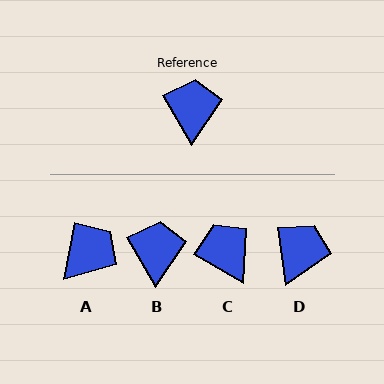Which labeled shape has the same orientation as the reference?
B.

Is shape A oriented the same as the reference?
No, it is off by about 41 degrees.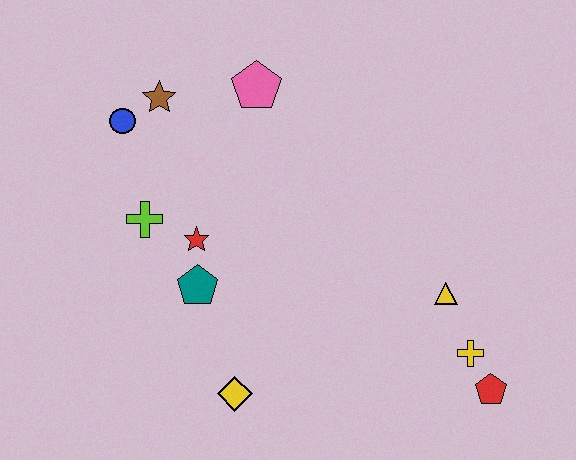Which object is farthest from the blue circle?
The red pentagon is farthest from the blue circle.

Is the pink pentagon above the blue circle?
Yes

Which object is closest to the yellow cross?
The red pentagon is closest to the yellow cross.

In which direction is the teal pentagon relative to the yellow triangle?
The teal pentagon is to the left of the yellow triangle.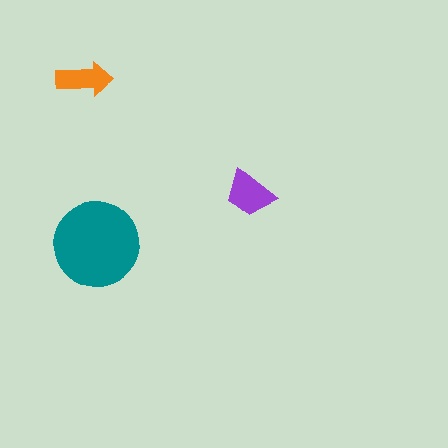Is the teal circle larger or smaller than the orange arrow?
Larger.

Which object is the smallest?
The orange arrow.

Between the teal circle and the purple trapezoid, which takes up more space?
The teal circle.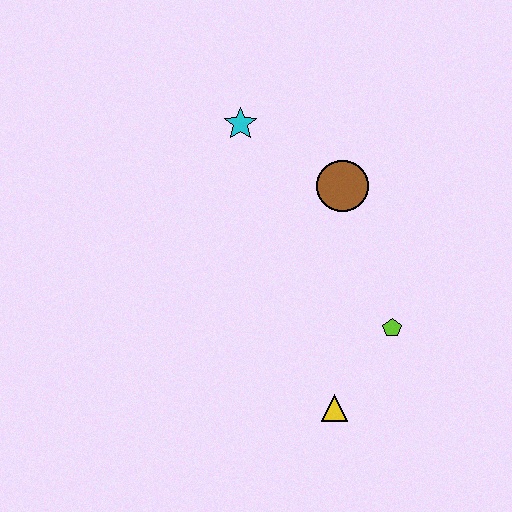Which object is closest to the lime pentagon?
The yellow triangle is closest to the lime pentagon.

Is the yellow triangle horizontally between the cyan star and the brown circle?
Yes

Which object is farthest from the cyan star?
The yellow triangle is farthest from the cyan star.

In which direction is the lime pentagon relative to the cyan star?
The lime pentagon is below the cyan star.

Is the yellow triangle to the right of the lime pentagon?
No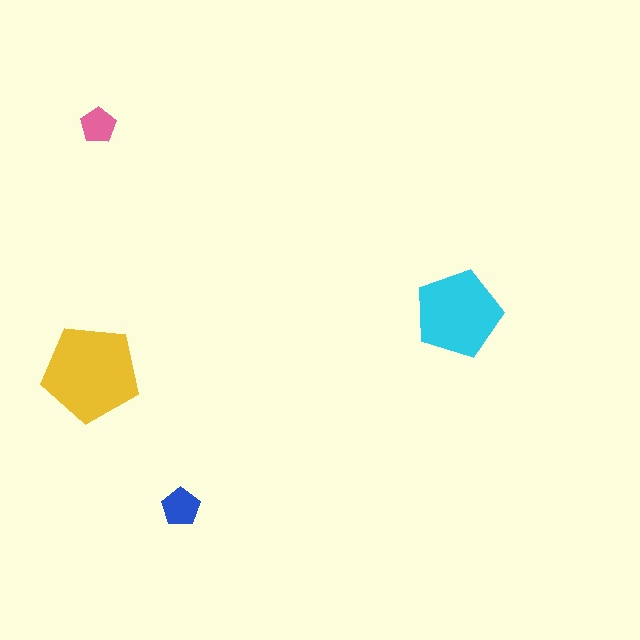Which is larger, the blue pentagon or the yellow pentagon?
The yellow one.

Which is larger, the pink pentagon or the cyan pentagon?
The cyan one.